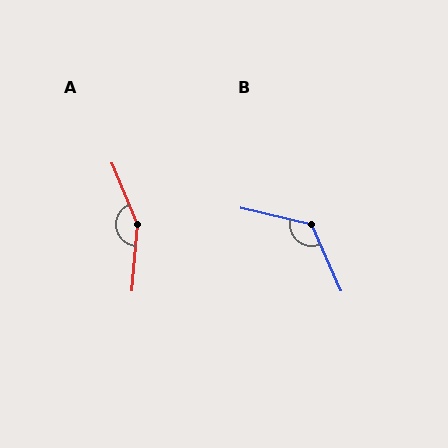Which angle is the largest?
A, at approximately 152 degrees.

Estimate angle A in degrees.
Approximately 152 degrees.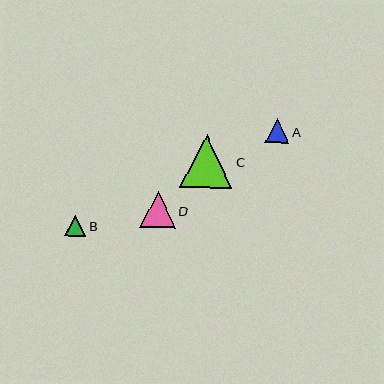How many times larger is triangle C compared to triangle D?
Triangle C is approximately 1.5 times the size of triangle D.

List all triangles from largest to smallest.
From largest to smallest: C, D, A, B.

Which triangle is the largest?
Triangle C is the largest with a size of approximately 52 pixels.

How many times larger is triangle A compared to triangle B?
Triangle A is approximately 1.1 times the size of triangle B.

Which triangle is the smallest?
Triangle B is the smallest with a size of approximately 21 pixels.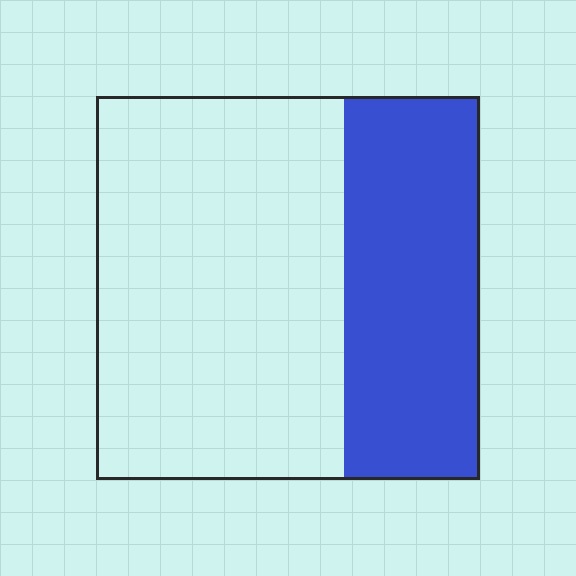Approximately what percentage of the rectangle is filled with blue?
Approximately 35%.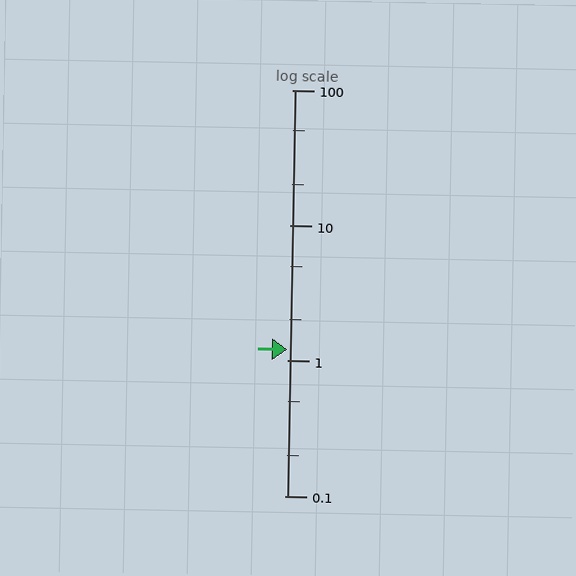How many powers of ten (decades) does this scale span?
The scale spans 3 decades, from 0.1 to 100.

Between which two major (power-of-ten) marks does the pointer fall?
The pointer is between 1 and 10.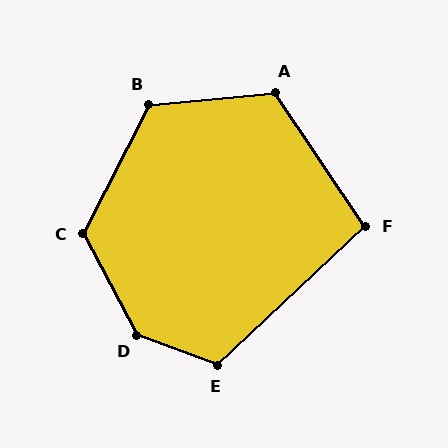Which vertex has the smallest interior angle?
F, at approximately 99 degrees.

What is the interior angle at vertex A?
Approximately 118 degrees (obtuse).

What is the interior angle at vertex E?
Approximately 116 degrees (obtuse).